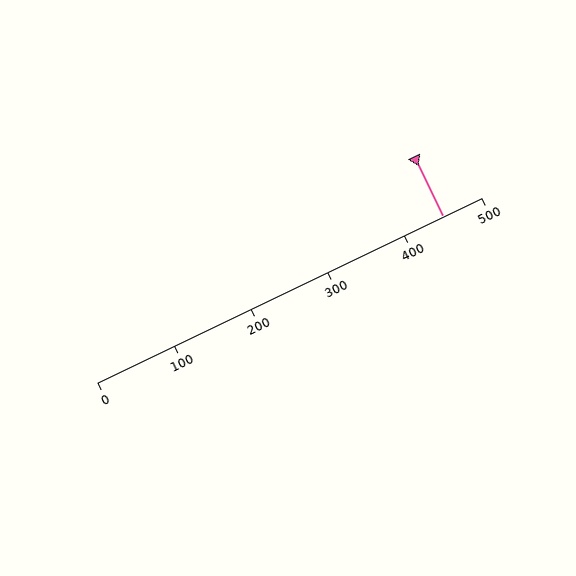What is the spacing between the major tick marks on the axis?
The major ticks are spaced 100 apart.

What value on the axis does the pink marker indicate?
The marker indicates approximately 450.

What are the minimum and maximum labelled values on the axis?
The axis runs from 0 to 500.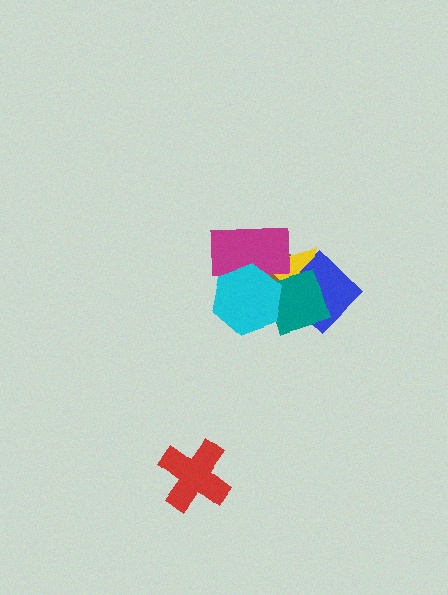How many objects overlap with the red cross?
0 objects overlap with the red cross.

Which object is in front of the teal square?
The cyan hexagon is in front of the teal square.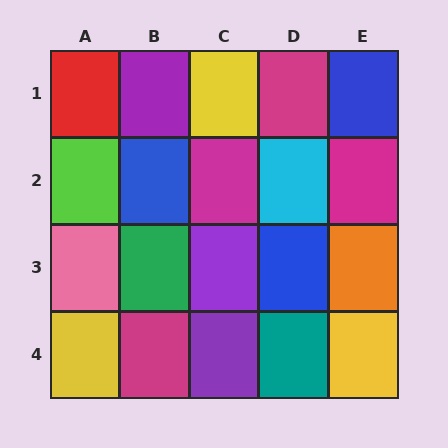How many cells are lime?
1 cell is lime.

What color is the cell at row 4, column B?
Magenta.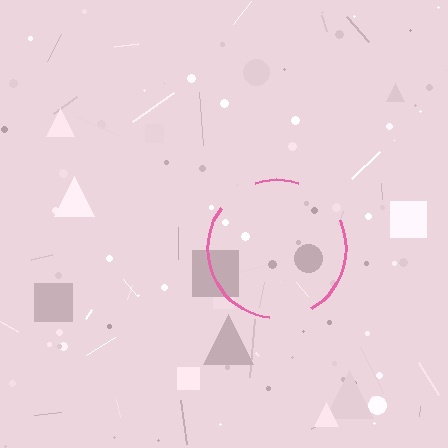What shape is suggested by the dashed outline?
The dashed outline suggests a circle.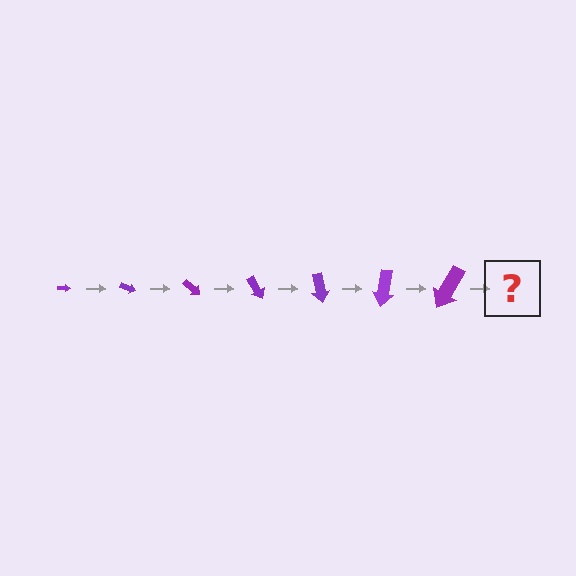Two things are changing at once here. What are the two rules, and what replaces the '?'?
The two rules are that the arrow grows larger each step and it rotates 20 degrees each step. The '?' should be an arrow, larger than the previous one and rotated 140 degrees from the start.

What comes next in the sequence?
The next element should be an arrow, larger than the previous one and rotated 140 degrees from the start.